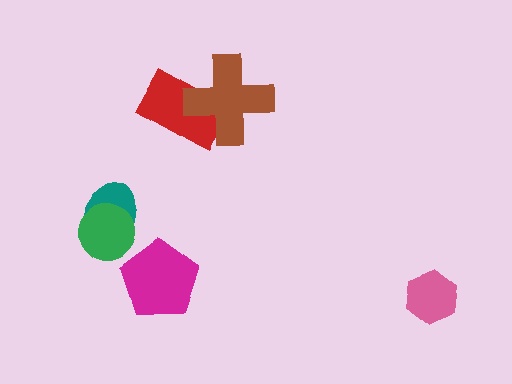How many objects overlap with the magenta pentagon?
0 objects overlap with the magenta pentagon.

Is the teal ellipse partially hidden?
Yes, it is partially covered by another shape.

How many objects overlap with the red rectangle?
1 object overlaps with the red rectangle.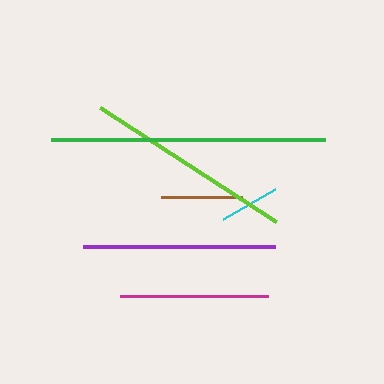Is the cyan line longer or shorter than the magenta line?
The magenta line is longer than the cyan line.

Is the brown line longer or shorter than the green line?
The green line is longer than the brown line.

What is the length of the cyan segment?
The cyan segment is approximately 60 pixels long.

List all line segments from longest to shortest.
From longest to shortest: green, lime, purple, magenta, brown, cyan.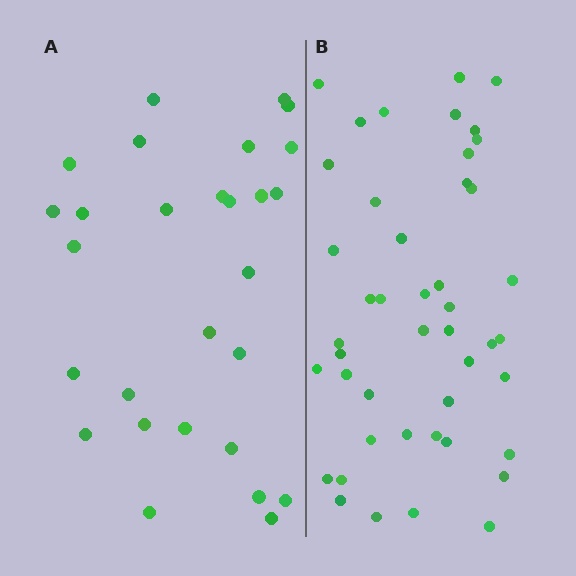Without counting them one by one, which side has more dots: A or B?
Region B (the right region) has more dots.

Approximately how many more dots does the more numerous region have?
Region B has approximately 15 more dots than region A.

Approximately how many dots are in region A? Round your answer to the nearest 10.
About 30 dots. (The exact count is 28, which rounds to 30.)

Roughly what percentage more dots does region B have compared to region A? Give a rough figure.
About 60% more.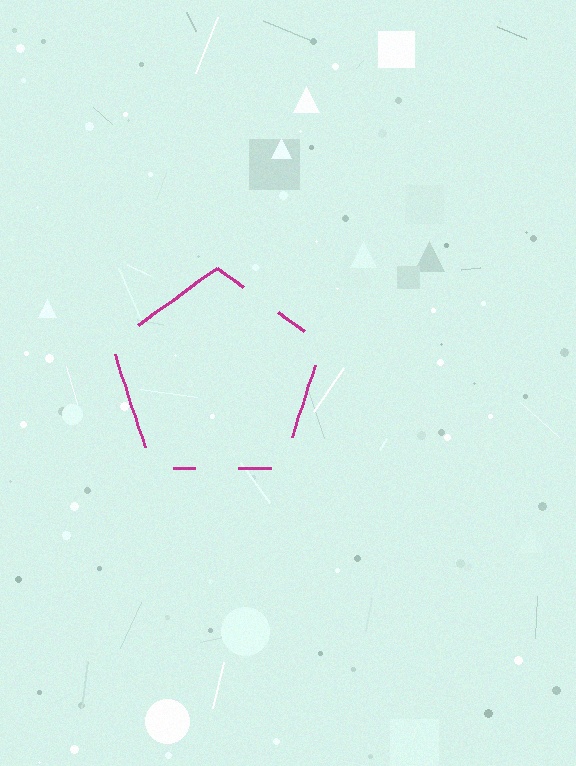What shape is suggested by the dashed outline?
The dashed outline suggests a pentagon.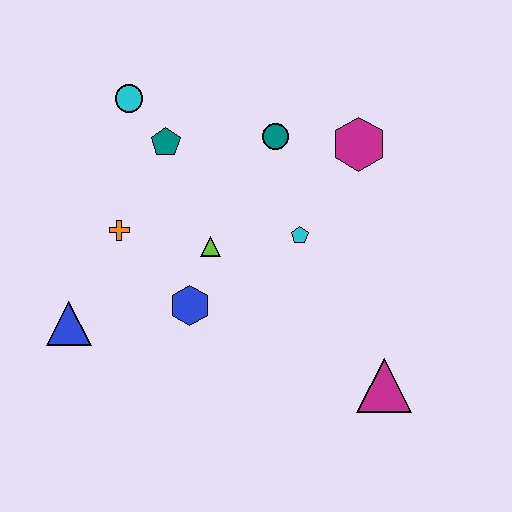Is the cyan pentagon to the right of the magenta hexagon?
No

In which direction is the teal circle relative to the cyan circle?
The teal circle is to the right of the cyan circle.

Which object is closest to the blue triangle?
The orange cross is closest to the blue triangle.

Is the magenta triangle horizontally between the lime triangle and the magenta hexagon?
No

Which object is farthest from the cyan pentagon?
The blue triangle is farthest from the cyan pentagon.